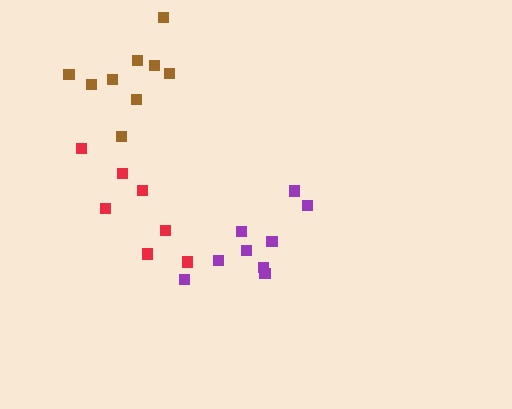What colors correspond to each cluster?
The clusters are colored: purple, red, brown.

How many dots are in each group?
Group 1: 9 dots, Group 2: 7 dots, Group 3: 9 dots (25 total).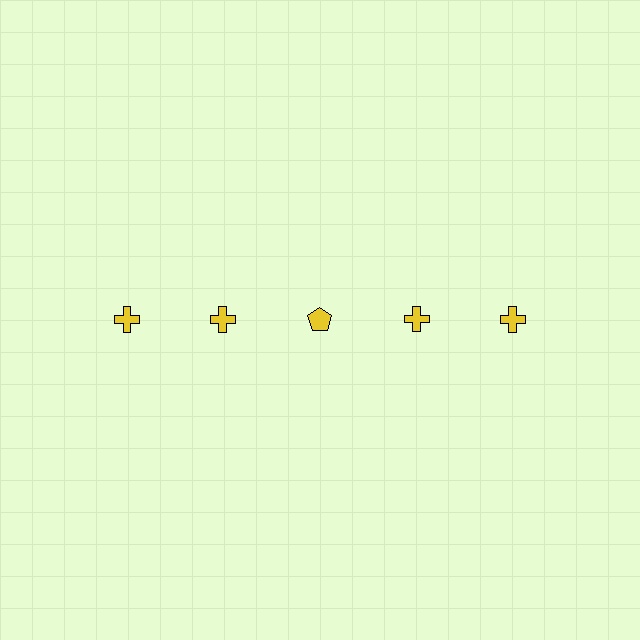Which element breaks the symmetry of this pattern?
The yellow pentagon in the top row, center column breaks the symmetry. All other shapes are yellow crosses.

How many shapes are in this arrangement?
There are 5 shapes arranged in a grid pattern.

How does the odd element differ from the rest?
It has a different shape: pentagon instead of cross.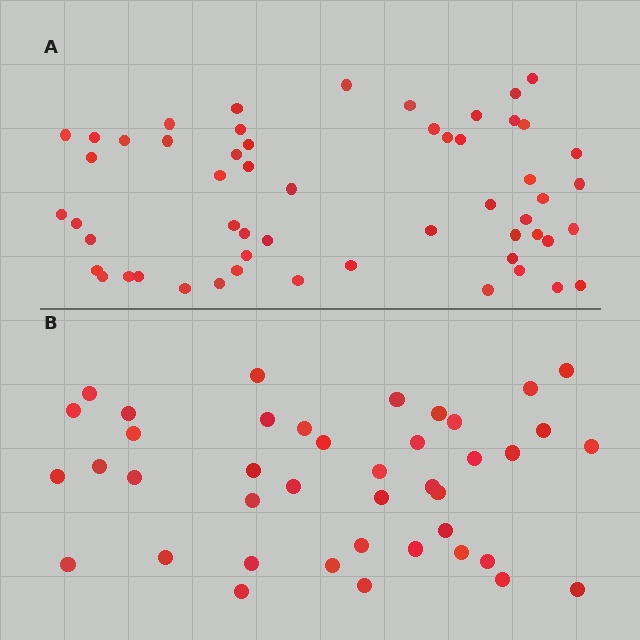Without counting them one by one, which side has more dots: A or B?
Region A (the top region) has more dots.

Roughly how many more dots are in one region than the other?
Region A has approximately 15 more dots than region B.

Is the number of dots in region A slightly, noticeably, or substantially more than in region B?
Region A has noticeably more, but not dramatically so. The ratio is roughly 1.3 to 1.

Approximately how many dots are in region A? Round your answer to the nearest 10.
About 60 dots. (The exact count is 55, which rounds to 60.)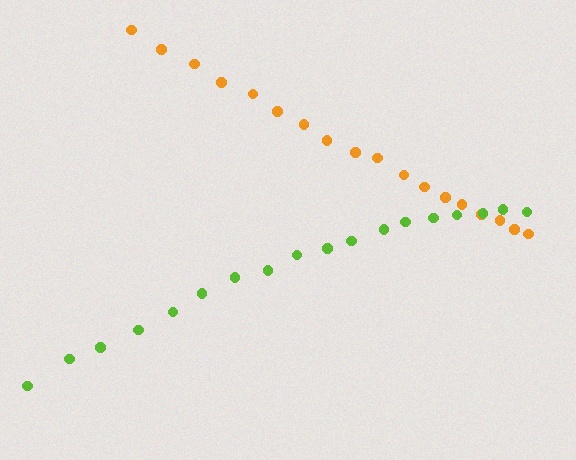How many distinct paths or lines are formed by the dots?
There are 2 distinct paths.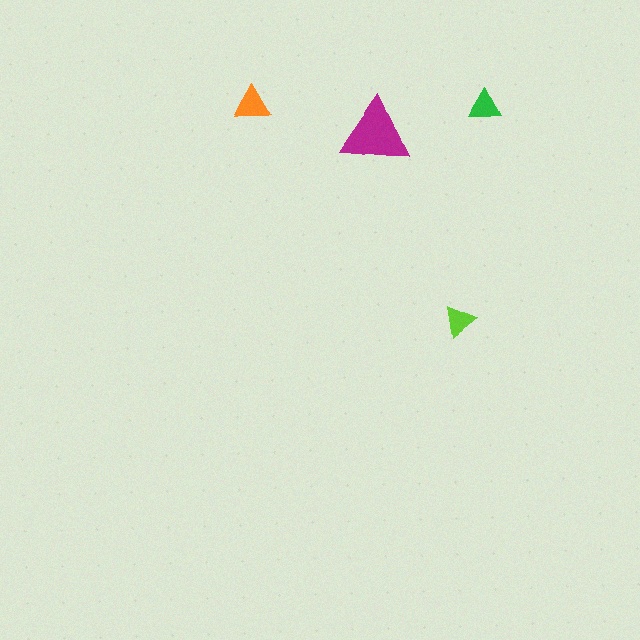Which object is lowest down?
The lime triangle is bottommost.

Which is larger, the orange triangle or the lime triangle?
The orange one.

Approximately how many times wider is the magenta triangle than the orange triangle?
About 2 times wider.